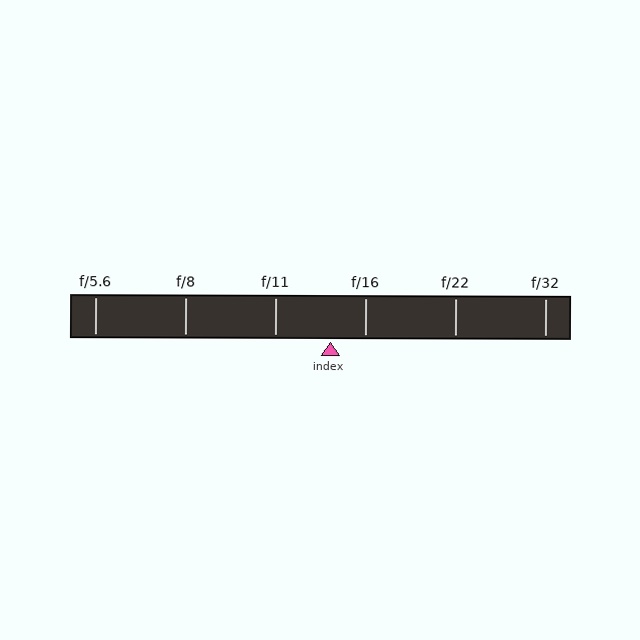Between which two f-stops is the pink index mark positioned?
The index mark is between f/11 and f/16.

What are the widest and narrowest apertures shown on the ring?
The widest aperture shown is f/5.6 and the narrowest is f/32.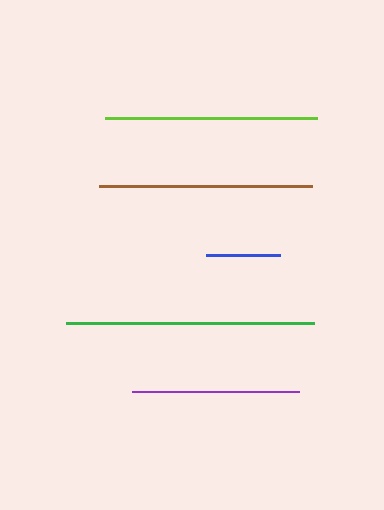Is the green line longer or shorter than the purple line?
The green line is longer than the purple line.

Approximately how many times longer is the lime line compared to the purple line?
The lime line is approximately 1.3 times the length of the purple line.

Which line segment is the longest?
The green line is the longest at approximately 249 pixels.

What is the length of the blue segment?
The blue segment is approximately 74 pixels long.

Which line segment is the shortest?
The blue line is the shortest at approximately 74 pixels.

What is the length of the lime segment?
The lime segment is approximately 212 pixels long.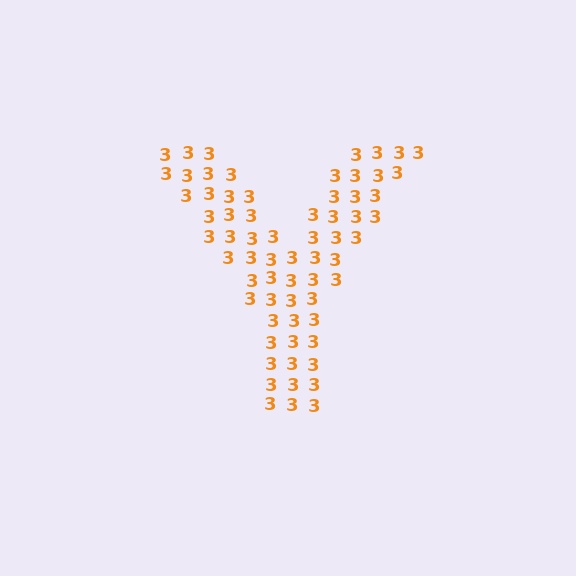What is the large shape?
The large shape is the letter Y.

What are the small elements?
The small elements are digit 3's.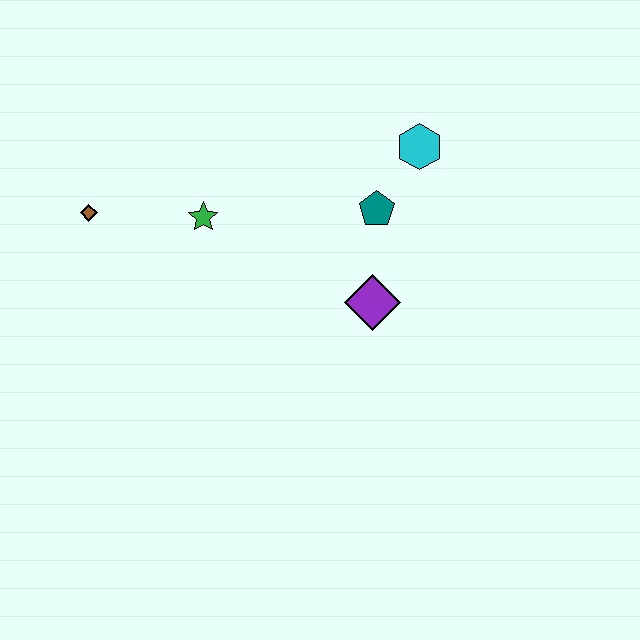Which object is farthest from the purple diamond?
The brown diamond is farthest from the purple diamond.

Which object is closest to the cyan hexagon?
The teal pentagon is closest to the cyan hexagon.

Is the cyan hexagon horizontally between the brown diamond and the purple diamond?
No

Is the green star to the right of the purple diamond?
No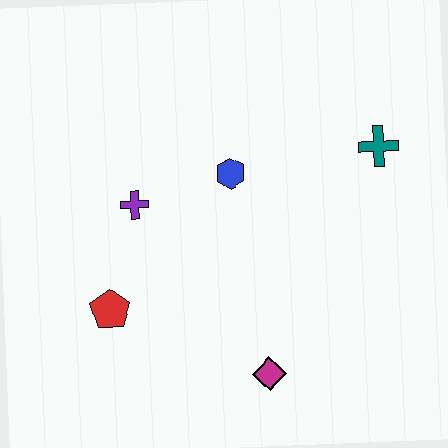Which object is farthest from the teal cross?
The red pentagon is farthest from the teal cross.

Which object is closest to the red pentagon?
The purple cross is closest to the red pentagon.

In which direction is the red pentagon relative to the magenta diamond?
The red pentagon is to the left of the magenta diamond.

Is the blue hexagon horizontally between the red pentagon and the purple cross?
No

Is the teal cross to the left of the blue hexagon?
No